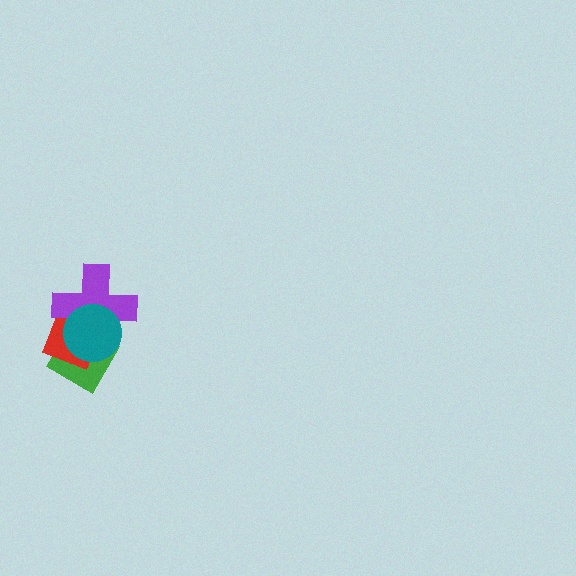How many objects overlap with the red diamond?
3 objects overlap with the red diamond.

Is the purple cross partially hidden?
Yes, it is partially covered by another shape.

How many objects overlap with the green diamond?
3 objects overlap with the green diamond.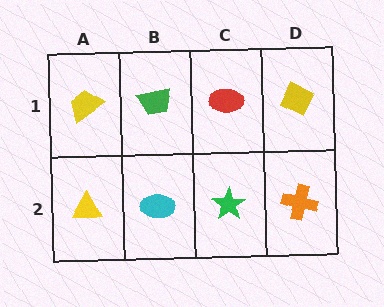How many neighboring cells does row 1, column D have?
2.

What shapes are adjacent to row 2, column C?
A red ellipse (row 1, column C), a cyan ellipse (row 2, column B), an orange cross (row 2, column D).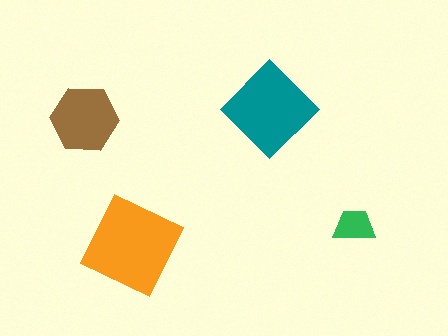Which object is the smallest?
The green trapezoid.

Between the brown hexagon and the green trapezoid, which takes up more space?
The brown hexagon.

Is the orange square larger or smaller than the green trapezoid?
Larger.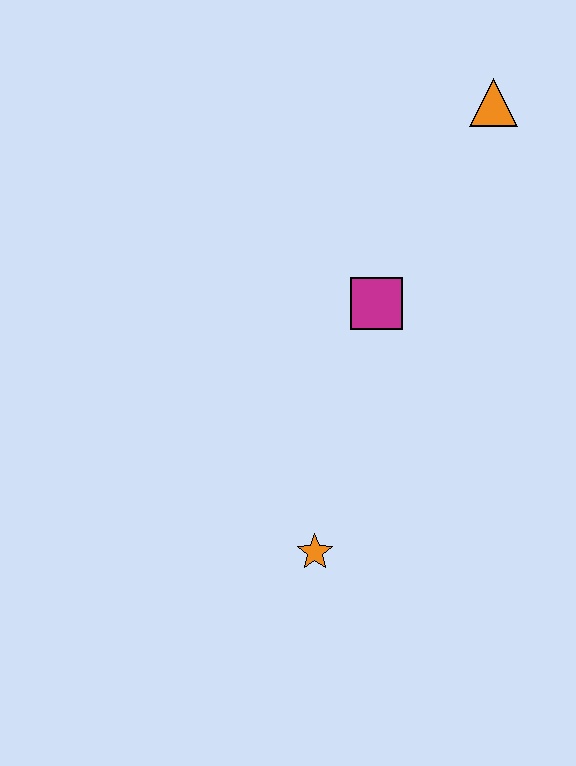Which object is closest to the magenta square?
The orange triangle is closest to the magenta square.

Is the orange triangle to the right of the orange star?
Yes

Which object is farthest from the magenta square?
The orange star is farthest from the magenta square.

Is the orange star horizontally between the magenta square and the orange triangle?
No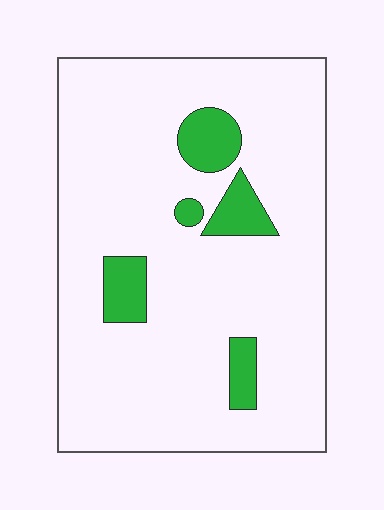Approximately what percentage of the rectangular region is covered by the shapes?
Approximately 10%.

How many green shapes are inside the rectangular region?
5.